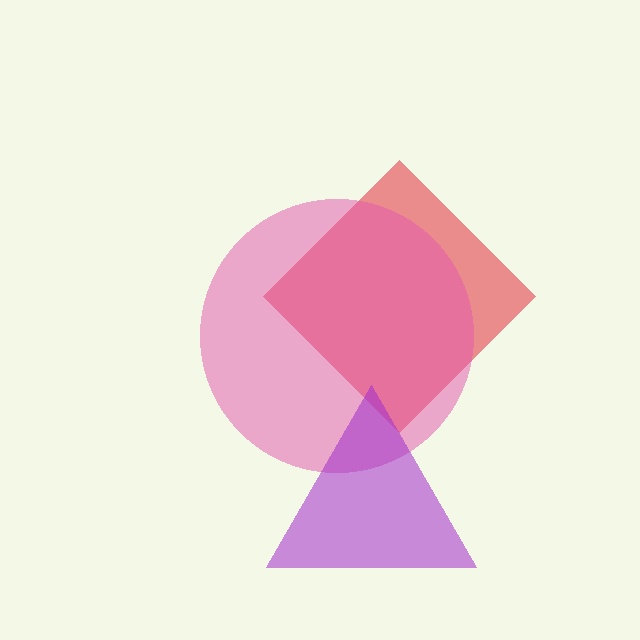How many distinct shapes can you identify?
There are 3 distinct shapes: a red diamond, a pink circle, a purple triangle.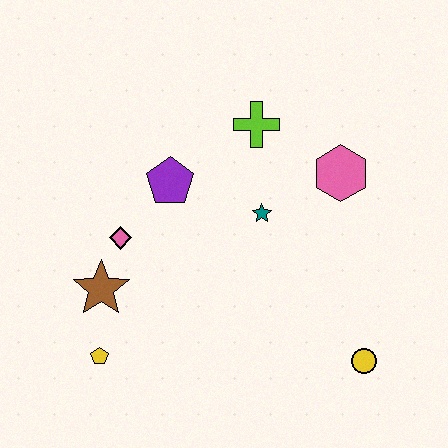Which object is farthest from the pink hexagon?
The yellow pentagon is farthest from the pink hexagon.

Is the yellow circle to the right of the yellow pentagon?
Yes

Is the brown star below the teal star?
Yes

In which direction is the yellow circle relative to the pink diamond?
The yellow circle is to the right of the pink diamond.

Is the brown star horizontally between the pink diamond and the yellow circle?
No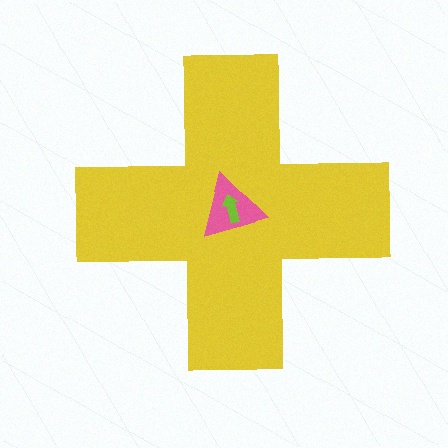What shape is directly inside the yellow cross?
The pink triangle.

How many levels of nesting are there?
3.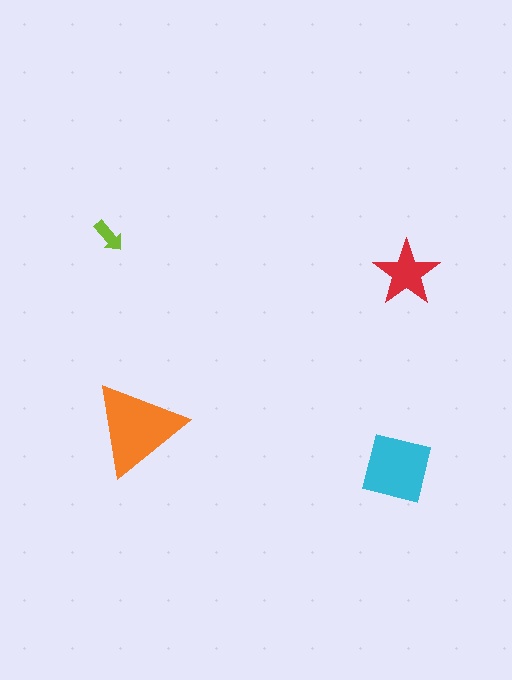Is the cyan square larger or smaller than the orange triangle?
Smaller.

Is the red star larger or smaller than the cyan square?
Smaller.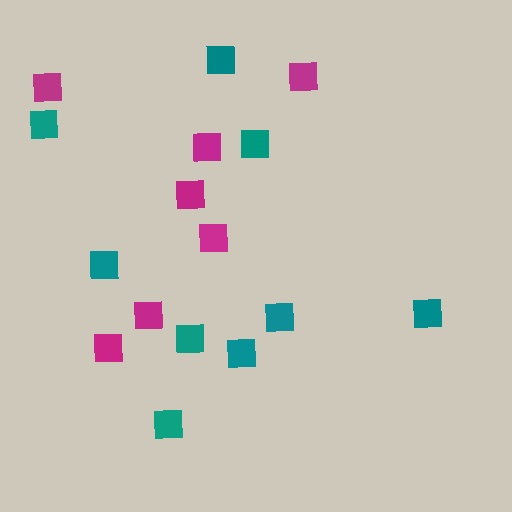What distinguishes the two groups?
There are 2 groups: one group of teal squares (9) and one group of magenta squares (7).